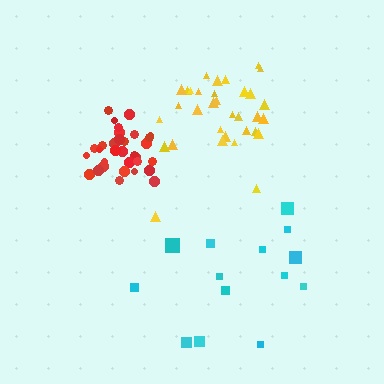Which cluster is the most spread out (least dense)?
Cyan.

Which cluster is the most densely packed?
Red.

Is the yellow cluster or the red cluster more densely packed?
Red.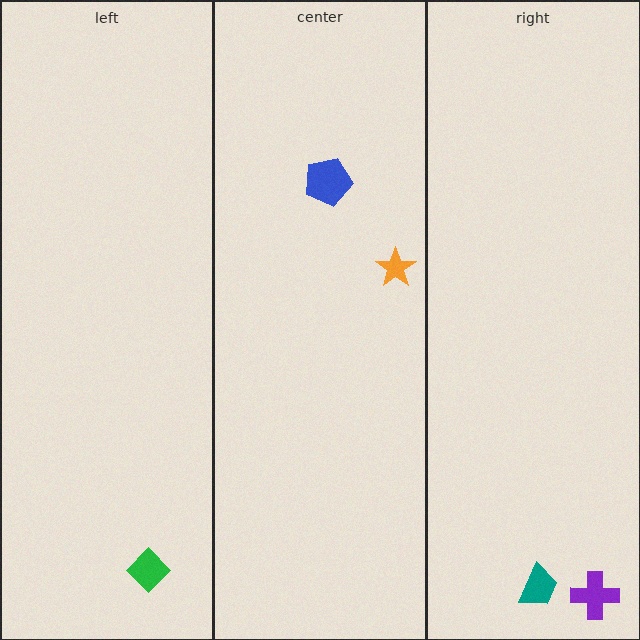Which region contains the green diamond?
The left region.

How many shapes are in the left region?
1.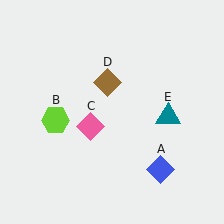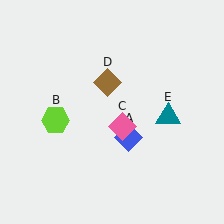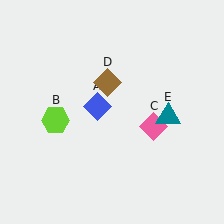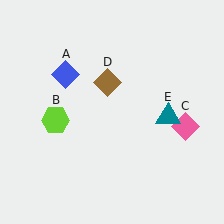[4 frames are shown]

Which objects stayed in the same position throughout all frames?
Lime hexagon (object B) and brown diamond (object D) and teal triangle (object E) remained stationary.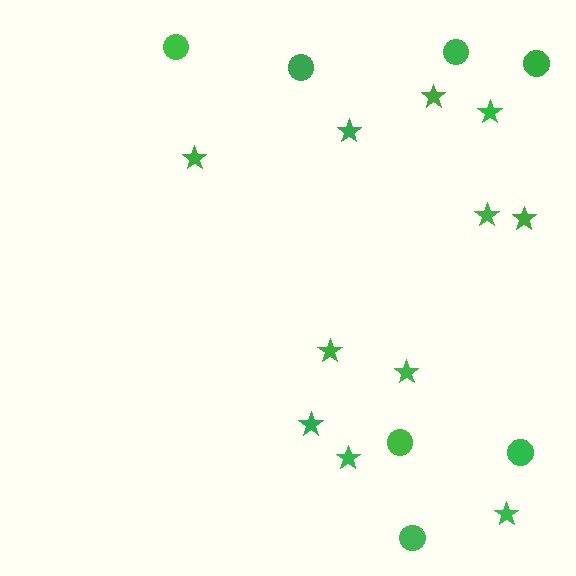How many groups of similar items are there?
There are 2 groups: one group of circles (7) and one group of stars (11).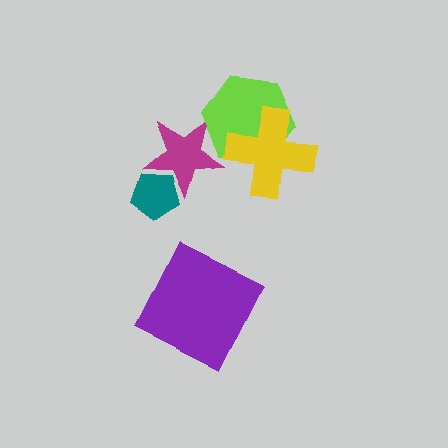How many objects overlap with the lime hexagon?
2 objects overlap with the lime hexagon.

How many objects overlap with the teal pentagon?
1 object overlaps with the teal pentagon.